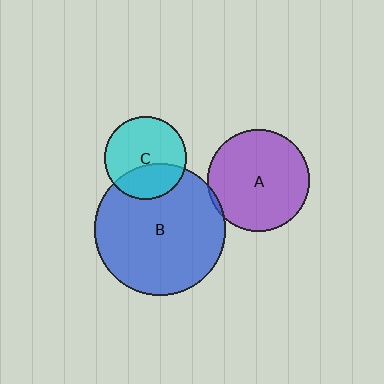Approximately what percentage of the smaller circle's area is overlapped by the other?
Approximately 5%.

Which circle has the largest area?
Circle B (blue).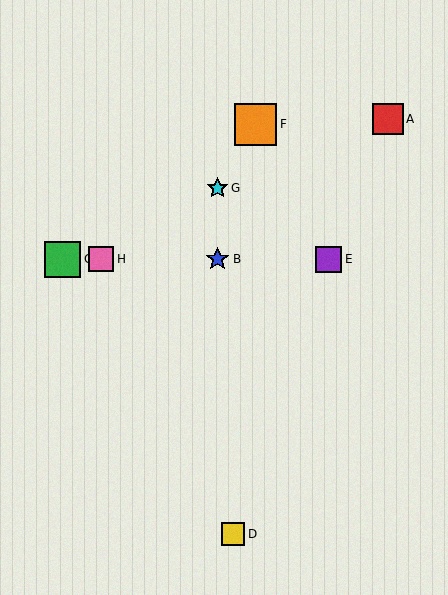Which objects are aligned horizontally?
Objects B, C, E, H are aligned horizontally.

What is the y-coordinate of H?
Object H is at y≈259.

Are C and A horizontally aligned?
No, C is at y≈259 and A is at y≈119.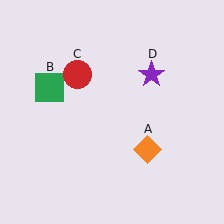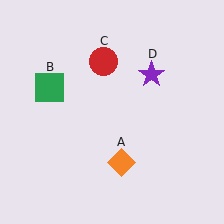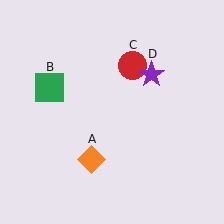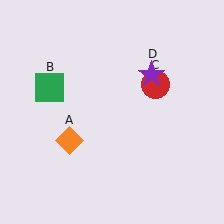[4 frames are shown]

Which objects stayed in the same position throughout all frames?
Green square (object B) and purple star (object D) remained stationary.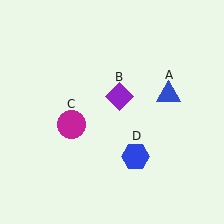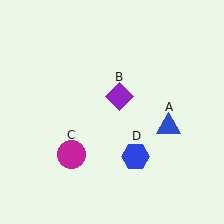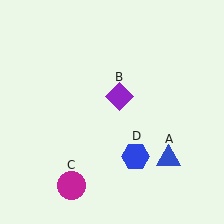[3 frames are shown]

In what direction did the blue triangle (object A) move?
The blue triangle (object A) moved down.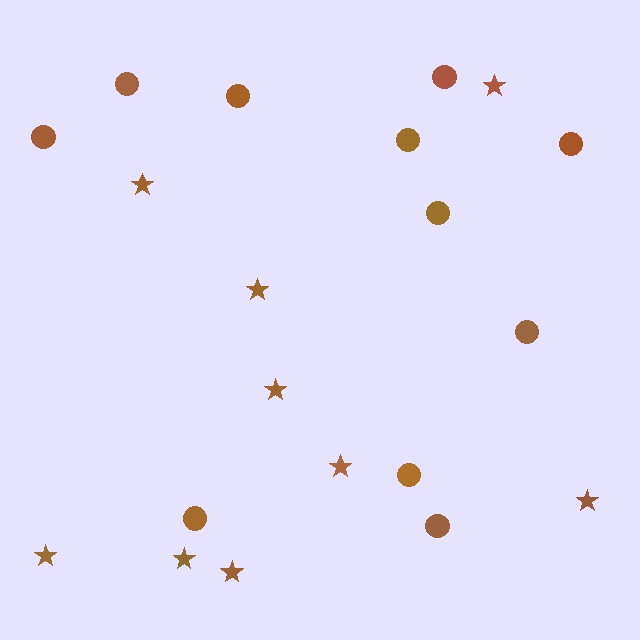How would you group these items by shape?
There are 2 groups: one group of stars (9) and one group of circles (11).